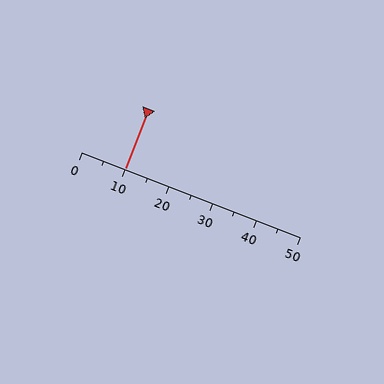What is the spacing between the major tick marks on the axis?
The major ticks are spaced 10 apart.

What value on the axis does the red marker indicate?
The marker indicates approximately 10.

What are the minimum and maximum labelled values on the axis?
The axis runs from 0 to 50.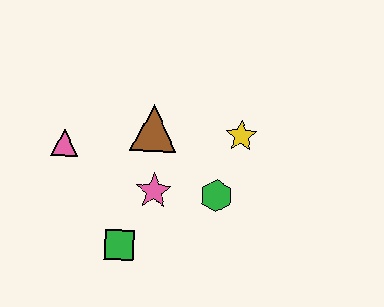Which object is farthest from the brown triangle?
The green square is farthest from the brown triangle.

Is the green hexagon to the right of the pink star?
Yes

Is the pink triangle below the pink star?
No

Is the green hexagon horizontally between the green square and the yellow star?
Yes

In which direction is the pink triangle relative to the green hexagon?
The pink triangle is to the left of the green hexagon.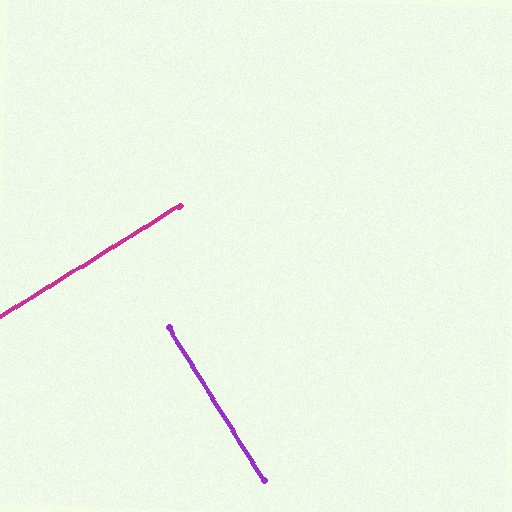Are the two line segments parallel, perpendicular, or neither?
Perpendicular — they meet at approximately 90°.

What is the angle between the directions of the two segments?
Approximately 90 degrees.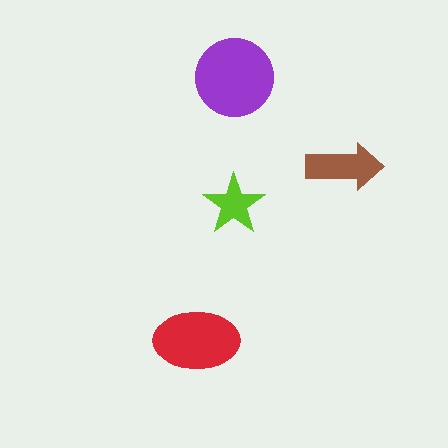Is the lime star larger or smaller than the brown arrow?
Smaller.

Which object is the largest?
The purple circle.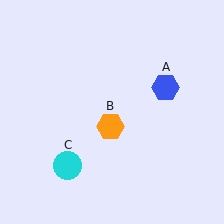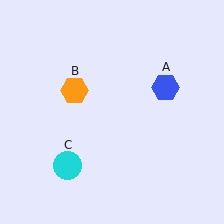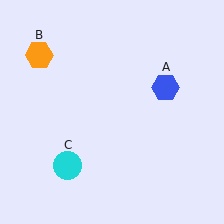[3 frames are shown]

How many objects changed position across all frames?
1 object changed position: orange hexagon (object B).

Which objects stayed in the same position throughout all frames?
Blue hexagon (object A) and cyan circle (object C) remained stationary.